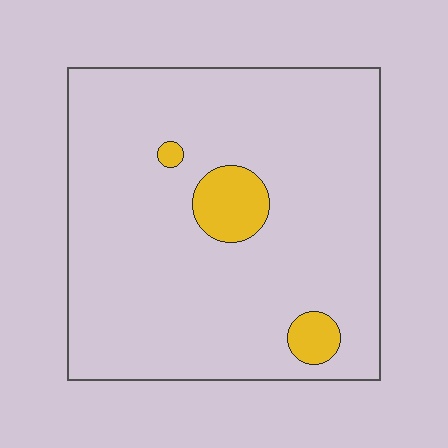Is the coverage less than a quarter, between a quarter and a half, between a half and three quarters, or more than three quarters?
Less than a quarter.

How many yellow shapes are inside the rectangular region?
3.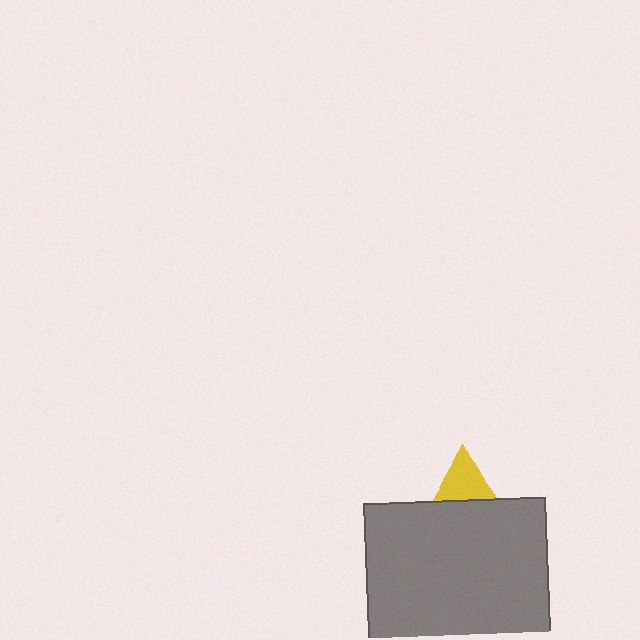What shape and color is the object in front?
The object in front is a gray square.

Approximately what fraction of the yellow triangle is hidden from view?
Roughly 62% of the yellow triangle is hidden behind the gray square.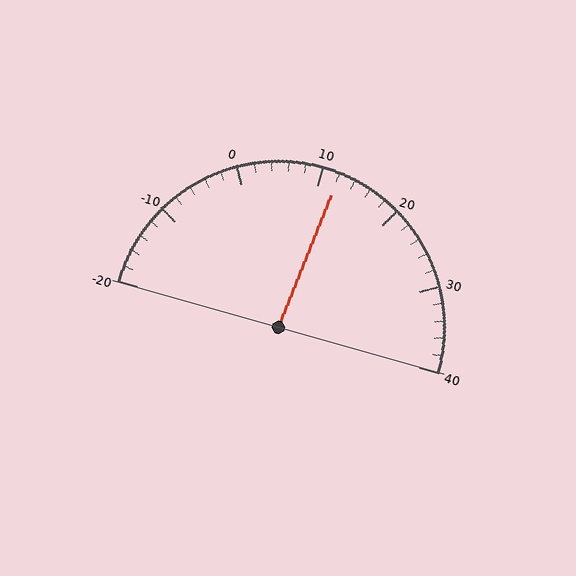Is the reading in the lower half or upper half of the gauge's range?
The reading is in the upper half of the range (-20 to 40).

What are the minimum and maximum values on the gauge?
The gauge ranges from -20 to 40.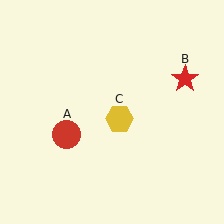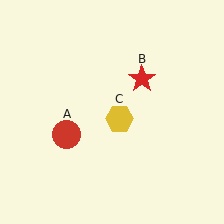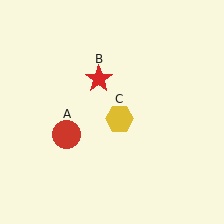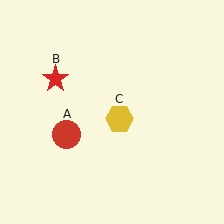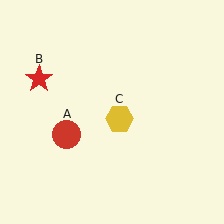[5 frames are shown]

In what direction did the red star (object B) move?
The red star (object B) moved left.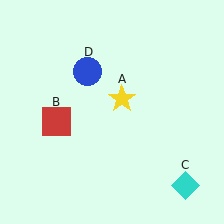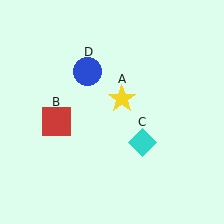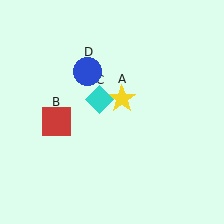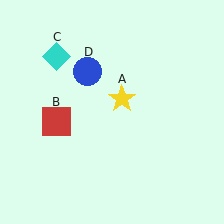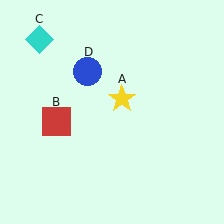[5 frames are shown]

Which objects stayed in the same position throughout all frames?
Yellow star (object A) and red square (object B) and blue circle (object D) remained stationary.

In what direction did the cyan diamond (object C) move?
The cyan diamond (object C) moved up and to the left.